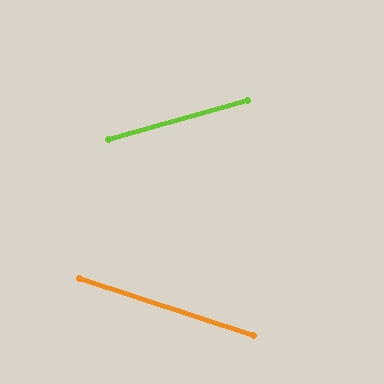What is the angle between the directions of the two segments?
Approximately 34 degrees.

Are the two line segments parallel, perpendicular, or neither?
Neither parallel nor perpendicular — they differ by about 34°.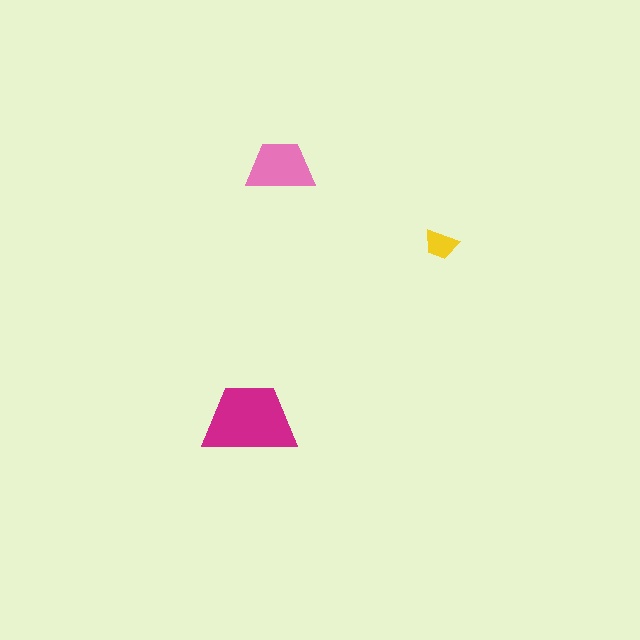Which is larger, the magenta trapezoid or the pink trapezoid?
The magenta one.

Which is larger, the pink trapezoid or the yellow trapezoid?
The pink one.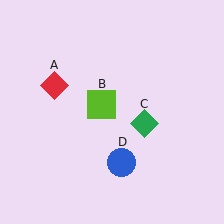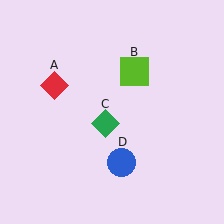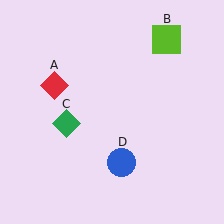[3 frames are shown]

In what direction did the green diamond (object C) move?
The green diamond (object C) moved left.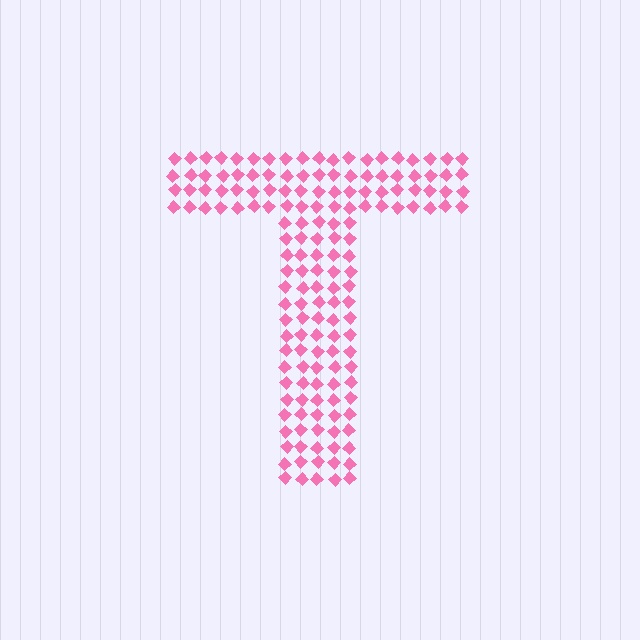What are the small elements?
The small elements are diamonds.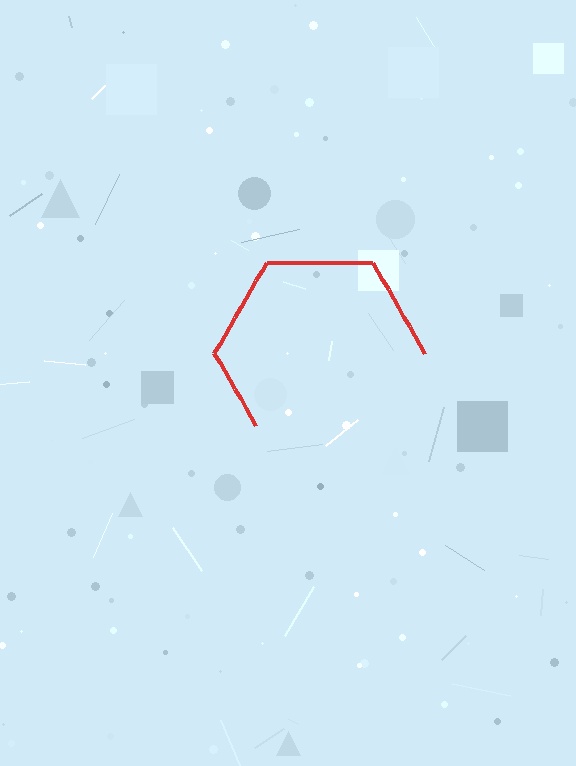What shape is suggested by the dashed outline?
The dashed outline suggests a hexagon.